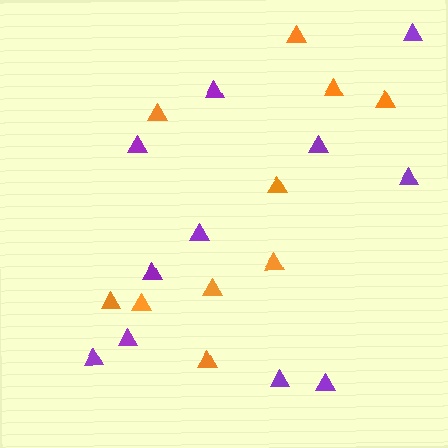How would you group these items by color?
There are 2 groups: one group of orange triangles (10) and one group of purple triangles (11).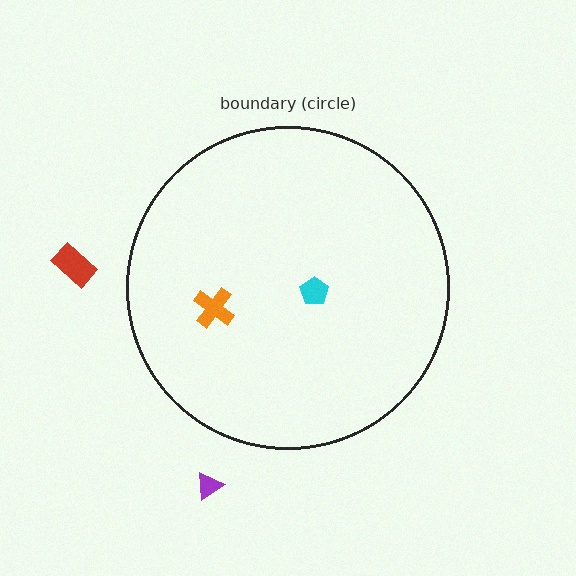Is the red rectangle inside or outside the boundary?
Outside.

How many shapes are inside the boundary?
2 inside, 2 outside.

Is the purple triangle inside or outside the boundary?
Outside.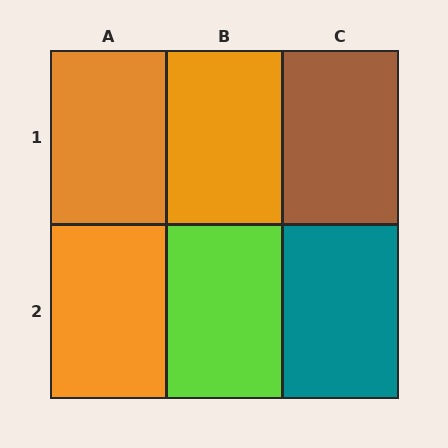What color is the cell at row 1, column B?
Orange.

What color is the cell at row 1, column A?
Orange.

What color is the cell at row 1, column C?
Brown.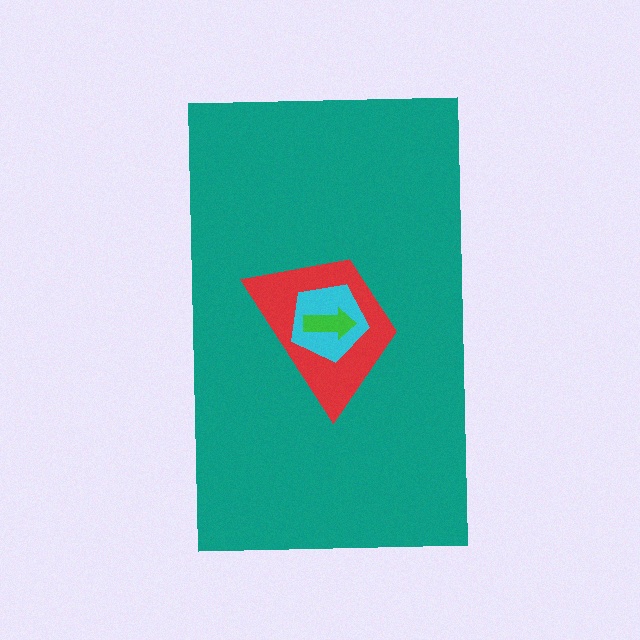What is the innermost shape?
The green arrow.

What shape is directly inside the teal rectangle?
The red trapezoid.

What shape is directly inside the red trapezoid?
The cyan pentagon.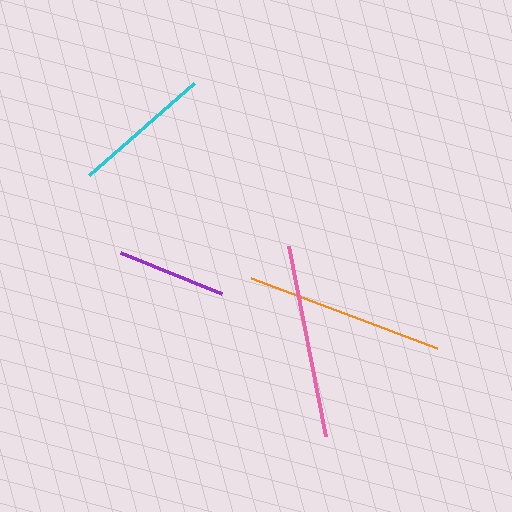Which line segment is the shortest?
The purple line is the shortest at approximately 109 pixels.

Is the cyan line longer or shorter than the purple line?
The cyan line is longer than the purple line.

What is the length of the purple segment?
The purple segment is approximately 109 pixels long.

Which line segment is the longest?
The orange line is the longest at approximately 199 pixels.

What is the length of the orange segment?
The orange segment is approximately 199 pixels long.